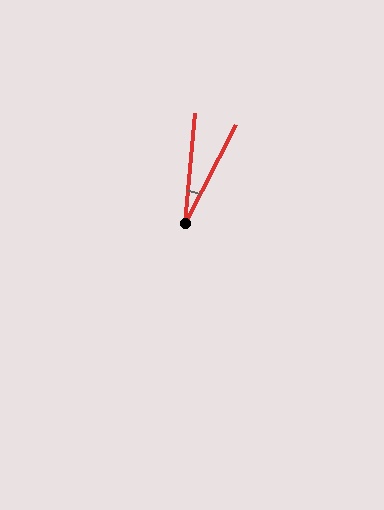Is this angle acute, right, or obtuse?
It is acute.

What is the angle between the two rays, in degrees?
Approximately 22 degrees.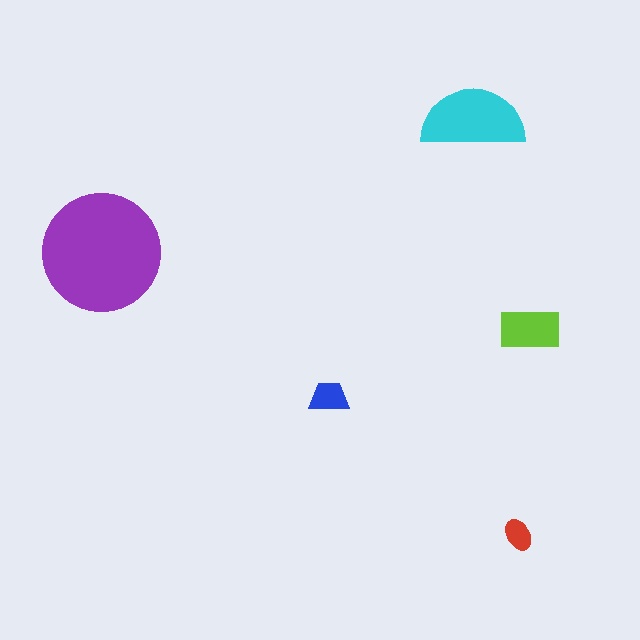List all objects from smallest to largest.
The red ellipse, the blue trapezoid, the lime rectangle, the cyan semicircle, the purple circle.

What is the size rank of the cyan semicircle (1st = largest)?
2nd.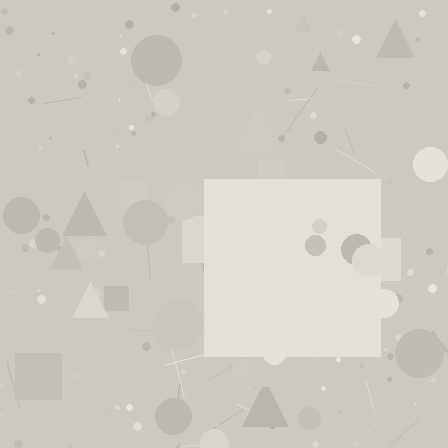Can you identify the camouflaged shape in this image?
The camouflaged shape is a square.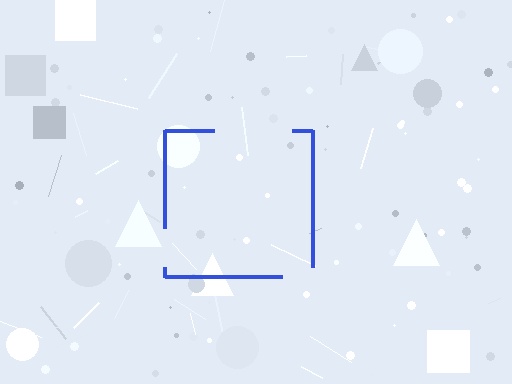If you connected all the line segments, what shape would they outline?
They would outline a square.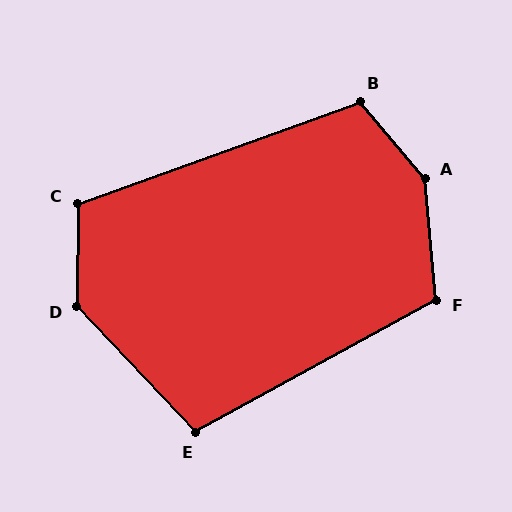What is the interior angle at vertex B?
Approximately 110 degrees (obtuse).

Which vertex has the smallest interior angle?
E, at approximately 105 degrees.